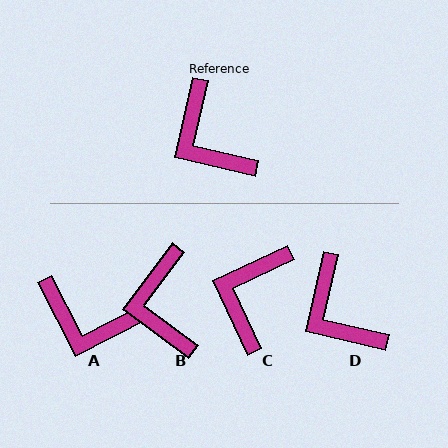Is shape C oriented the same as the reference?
No, it is off by about 52 degrees.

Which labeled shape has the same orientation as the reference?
D.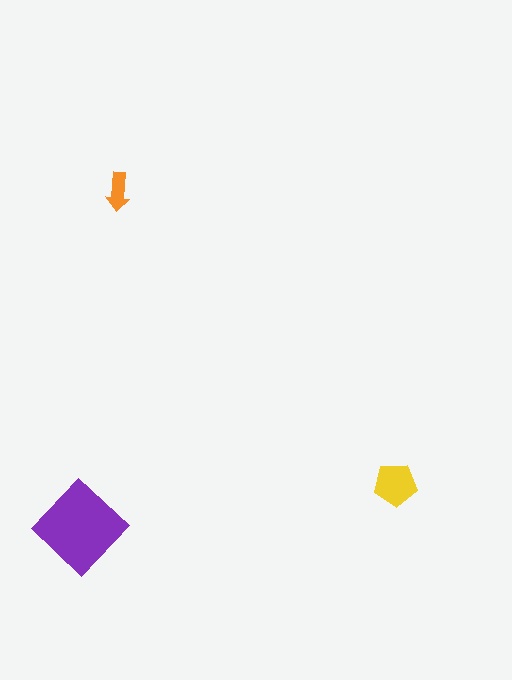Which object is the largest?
The purple diamond.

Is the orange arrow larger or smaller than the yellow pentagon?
Smaller.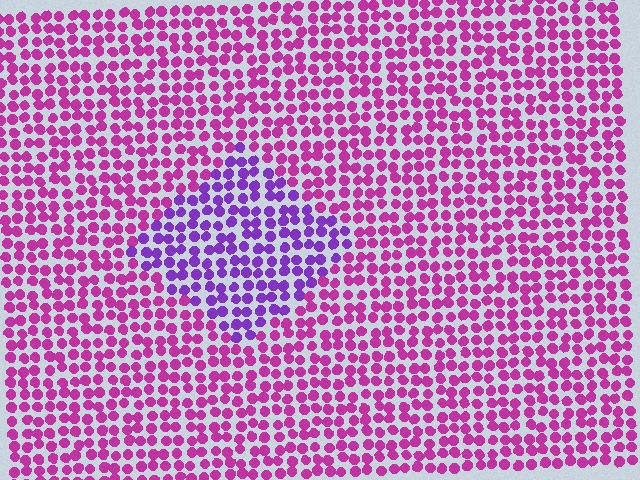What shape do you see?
I see a diamond.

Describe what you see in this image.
The image is filled with small magenta elements in a uniform arrangement. A diamond-shaped region is visible where the elements are tinted to a slightly different hue, forming a subtle color boundary.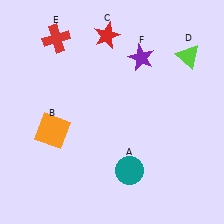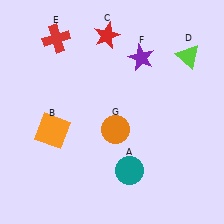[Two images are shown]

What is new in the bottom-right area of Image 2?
An orange circle (G) was added in the bottom-right area of Image 2.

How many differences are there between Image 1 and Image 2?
There is 1 difference between the two images.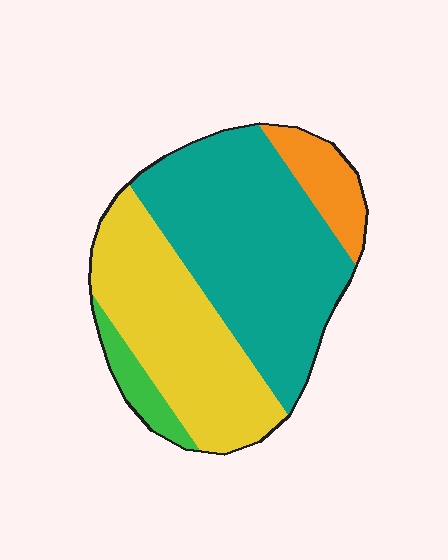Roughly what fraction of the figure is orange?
Orange covers about 10% of the figure.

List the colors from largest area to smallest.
From largest to smallest: teal, yellow, orange, green.